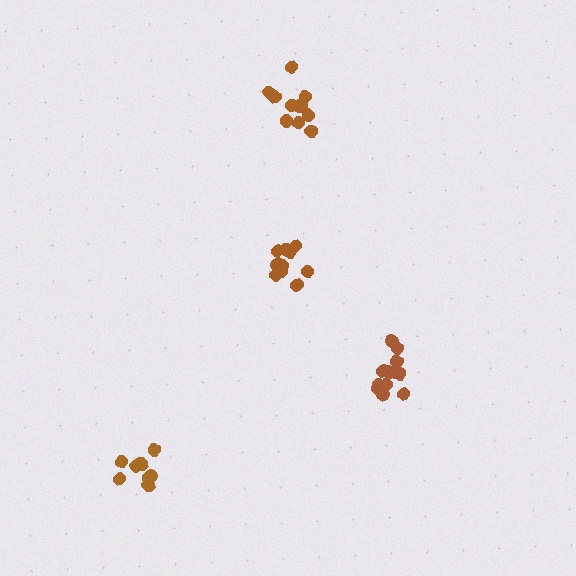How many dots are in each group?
Group 1: 12 dots, Group 2: 11 dots, Group 3: 11 dots, Group 4: 9 dots (43 total).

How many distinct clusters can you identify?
There are 4 distinct clusters.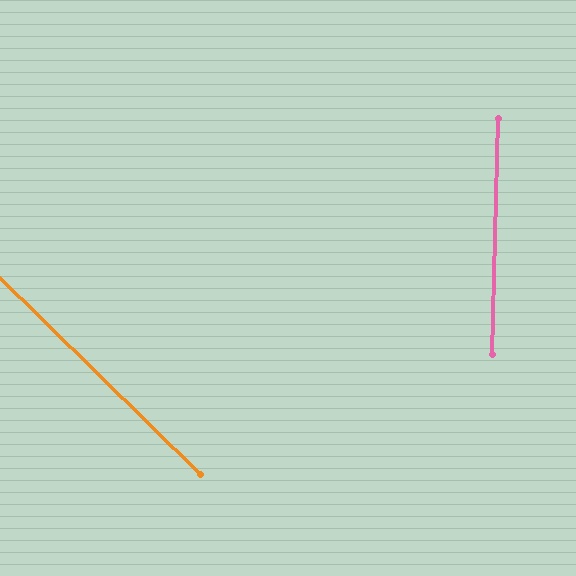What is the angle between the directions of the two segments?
Approximately 47 degrees.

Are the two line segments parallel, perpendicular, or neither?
Neither parallel nor perpendicular — they differ by about 47°.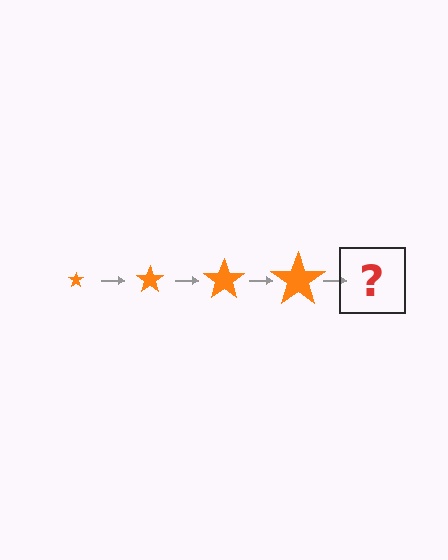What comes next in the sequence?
The next element should be an orange star, larger than the previous one.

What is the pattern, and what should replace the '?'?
The pattern is that the star gets progressively larger each step. The '?' should be an orange star, larger than the previous one.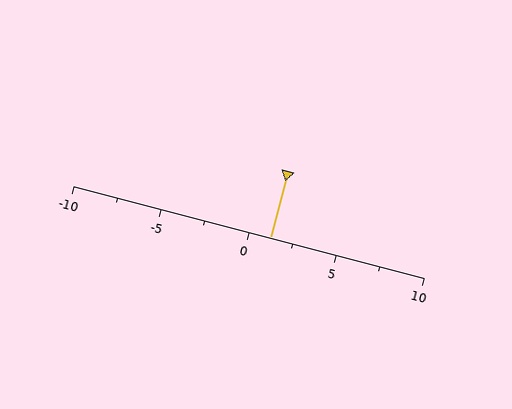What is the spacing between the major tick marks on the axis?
The major ticks are spaced 5 apart.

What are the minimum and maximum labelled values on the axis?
The axis runs from -10 to 10.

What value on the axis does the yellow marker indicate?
The marker indicates approximately 1.2.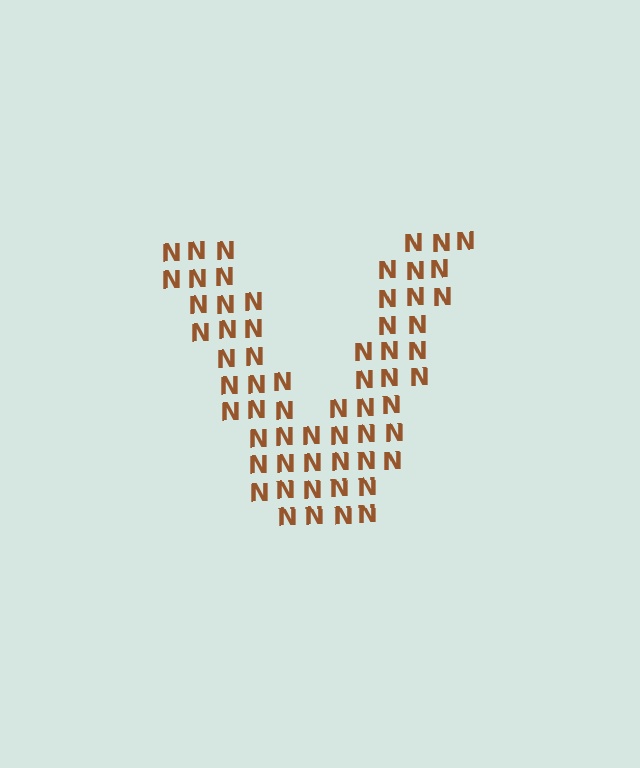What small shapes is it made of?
It is made of small letter N's.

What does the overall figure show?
The overall figure shows the letter V.